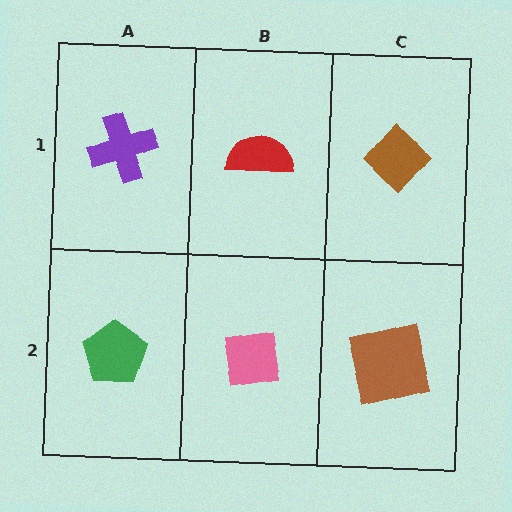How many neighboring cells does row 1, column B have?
3.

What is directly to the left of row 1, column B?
A purple cross.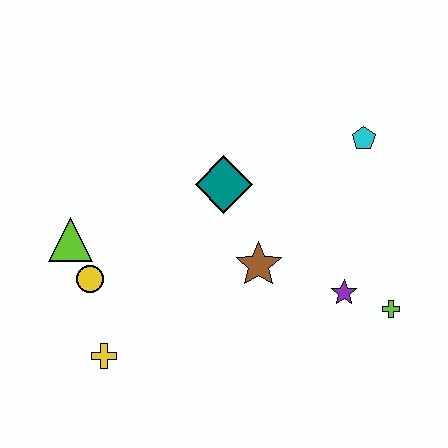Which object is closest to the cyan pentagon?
The teal diamond is closest to the cyan pentagon.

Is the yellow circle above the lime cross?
Yes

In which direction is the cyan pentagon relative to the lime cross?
The cyan pentagon is above the lime cross.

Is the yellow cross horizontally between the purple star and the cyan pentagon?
No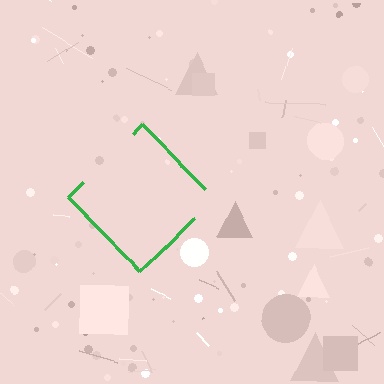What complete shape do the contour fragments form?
The contour fragments form a diamond.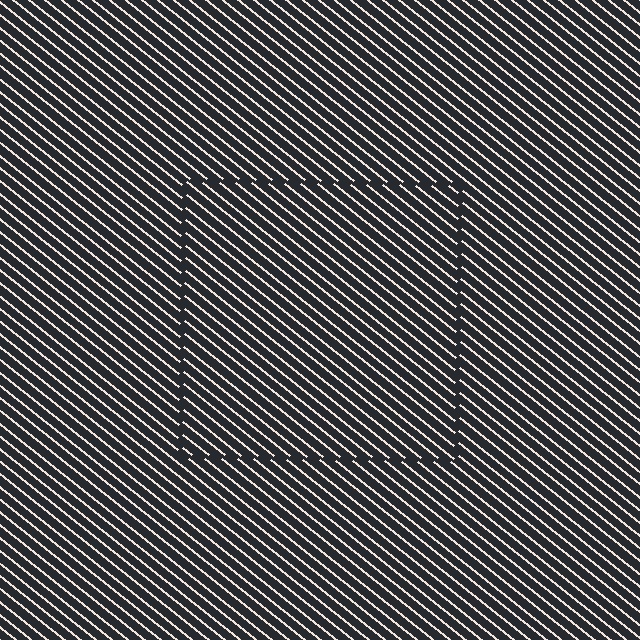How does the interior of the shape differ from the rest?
The interior of the shape contains the same grating, shifted by half a period — the contour is defined by the phase discontinuity where line-ends from the inner and outer gratings abut.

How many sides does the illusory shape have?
4 sides — the line-ends trace a square.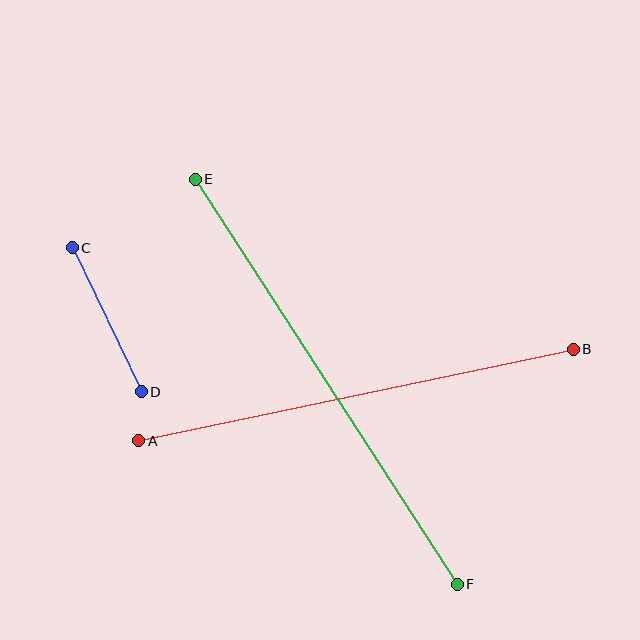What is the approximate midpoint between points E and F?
The midpoint is at approximately (326, 382) pixels.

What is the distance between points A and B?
The distance is approximately 444 pixels.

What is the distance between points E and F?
The distance is approximately 482 pixels.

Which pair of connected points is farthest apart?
Points E and F are farthest apart.